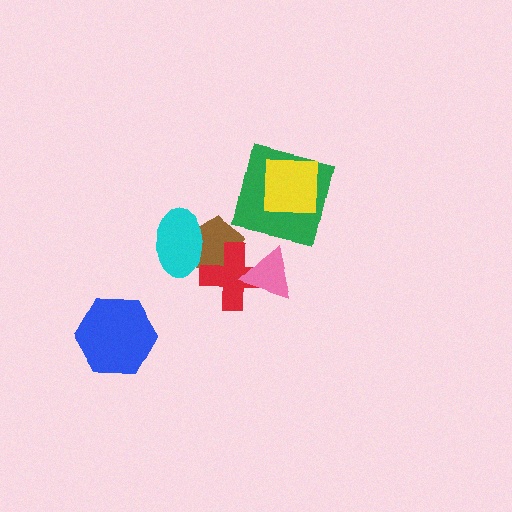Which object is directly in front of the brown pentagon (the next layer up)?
The red cross is directly in front of the brown pentagon.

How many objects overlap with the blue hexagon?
0 objects overlap with the blue hexagon.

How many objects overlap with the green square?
1 object overlaps with the green square.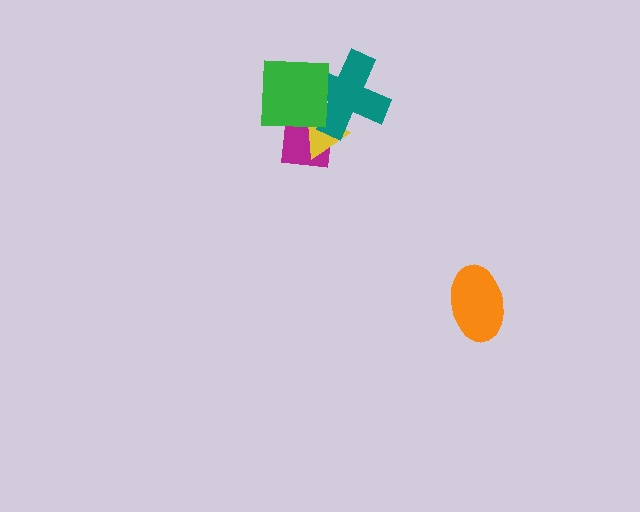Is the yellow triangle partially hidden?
Yes, it is partially covered by another shape.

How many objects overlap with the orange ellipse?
0 objects overlap with the orange ellipse.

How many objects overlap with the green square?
3 objects overlap with the green square.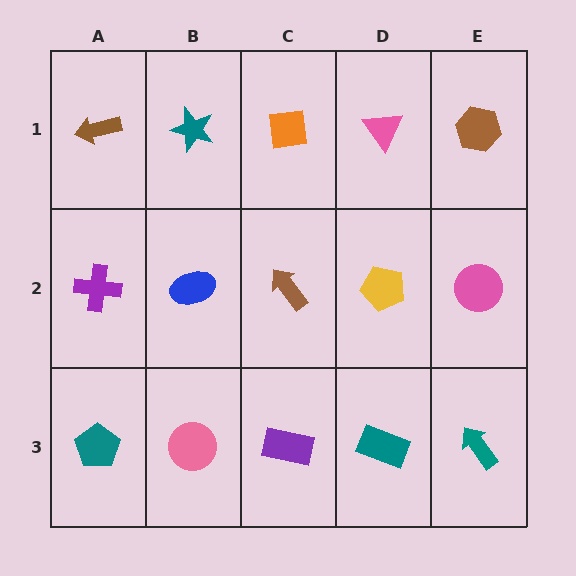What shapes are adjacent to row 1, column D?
A yellow pentagon (row 2, column D), an orange square (row 1, column C), a brown hexagon (row 1, column E).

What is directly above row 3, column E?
A pink circle.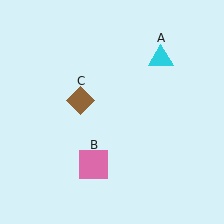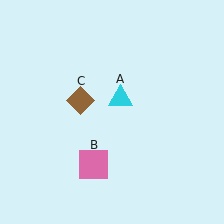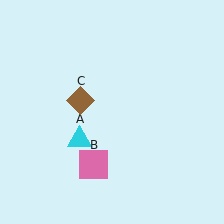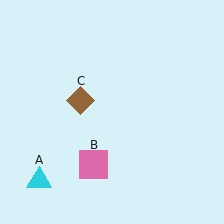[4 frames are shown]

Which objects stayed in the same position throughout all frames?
Pink square (object B) and brown diamond (object C) remained stationary.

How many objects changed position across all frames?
1 object changed position: cyan triangle (object A).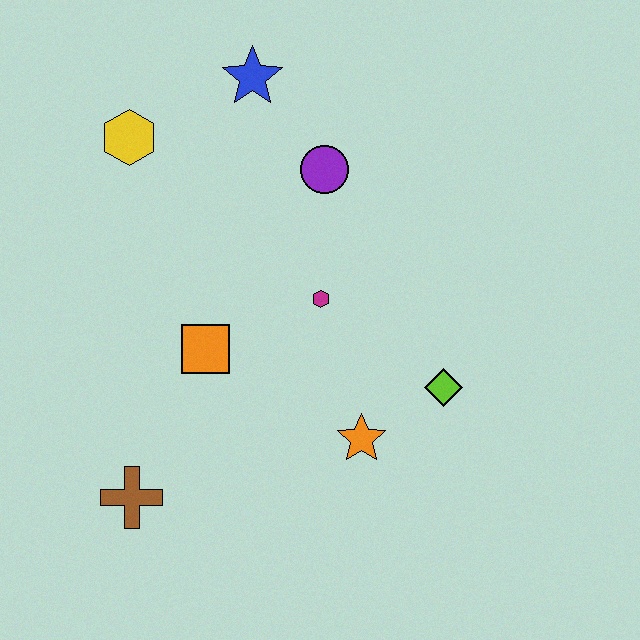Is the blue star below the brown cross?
No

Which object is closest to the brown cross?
The orange square is closest to the brown cross.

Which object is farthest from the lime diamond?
The yellow hexagon is farthest from the lime diamond.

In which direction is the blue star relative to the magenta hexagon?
The blue star is above the magenta hexagon.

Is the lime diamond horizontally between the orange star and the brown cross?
No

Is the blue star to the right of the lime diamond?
No